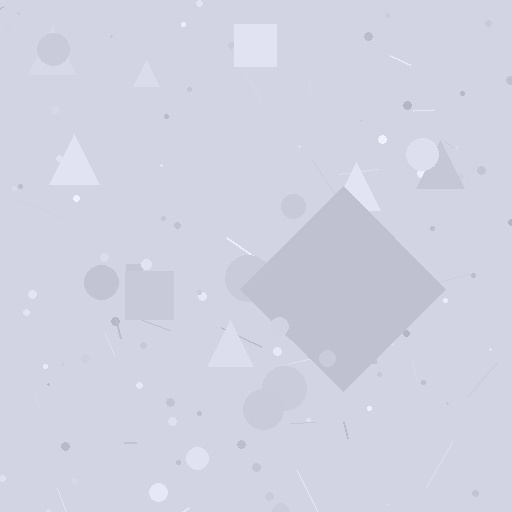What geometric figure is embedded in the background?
A diamond is embedded in the background.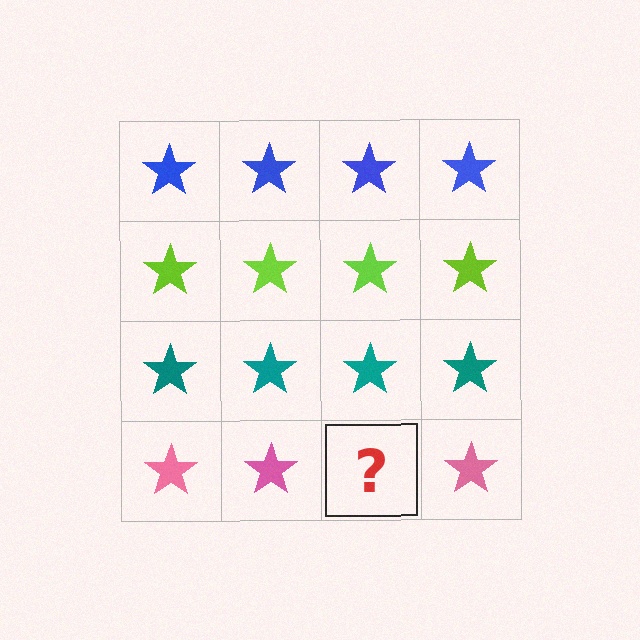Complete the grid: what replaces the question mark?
The question mark should be replaced with a pink star.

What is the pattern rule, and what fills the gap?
The rule is that each row has a consistent color. The gap should be filled with a pink star.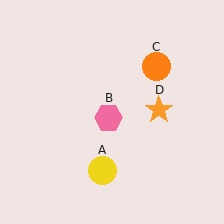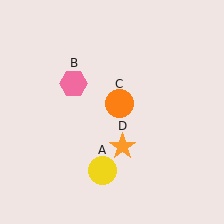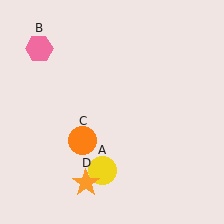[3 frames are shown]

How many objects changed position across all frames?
3 objects changed position: pink hexagon (object B), orange circle (object C), orange star (object D).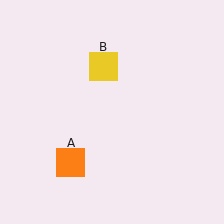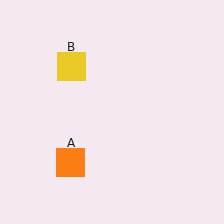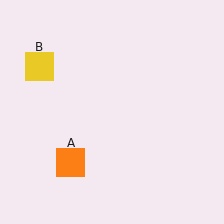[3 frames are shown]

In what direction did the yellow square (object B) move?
The yellow square (object B) moved left.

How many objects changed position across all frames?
1 object changed position: yellow square (object B).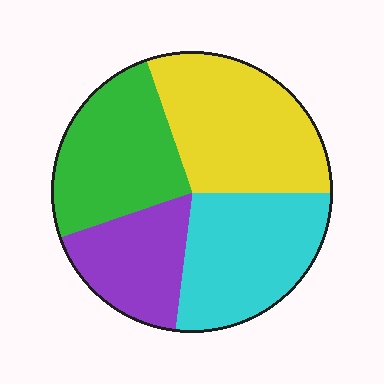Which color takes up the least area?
Purple, at roughly 20%.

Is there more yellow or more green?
Yellow.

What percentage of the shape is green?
Green takes up about one quarter (1/4) of the shape.